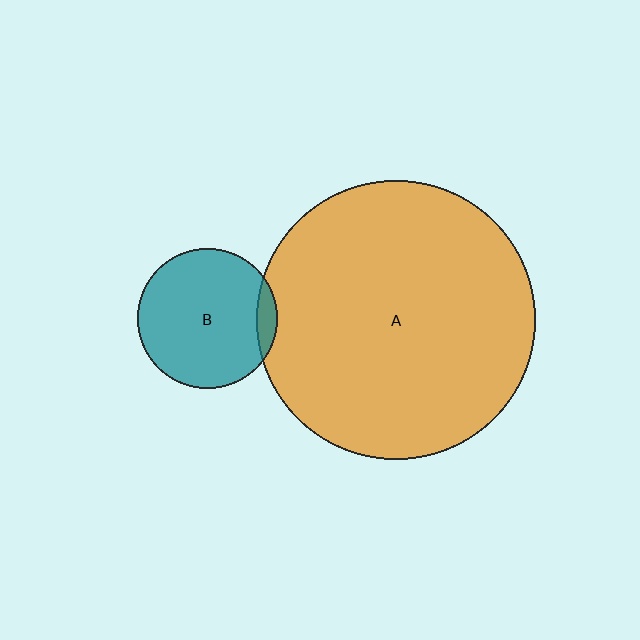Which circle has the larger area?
Circle A (orange).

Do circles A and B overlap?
Yes.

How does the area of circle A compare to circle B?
Approximately 4.0 times.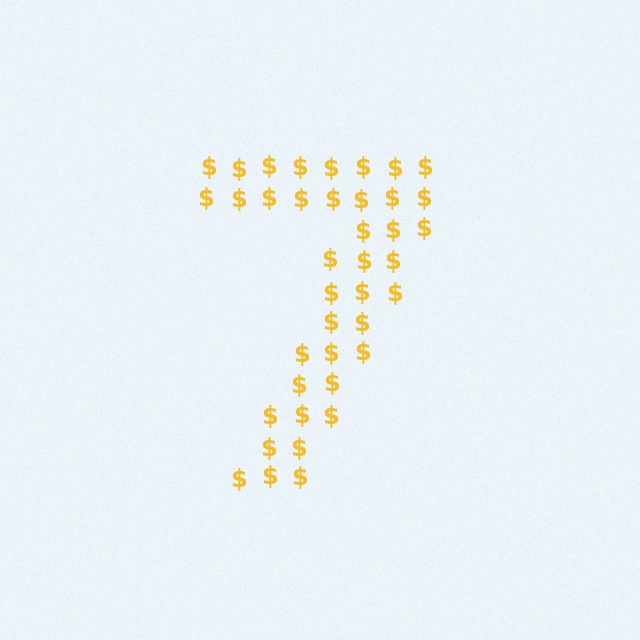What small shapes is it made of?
It is made of small dollar signs.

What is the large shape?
The large shape is the digit 7.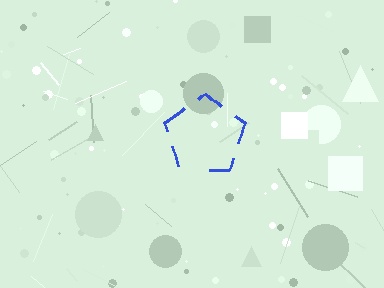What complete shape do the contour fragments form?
The contour fragments form a pentagon.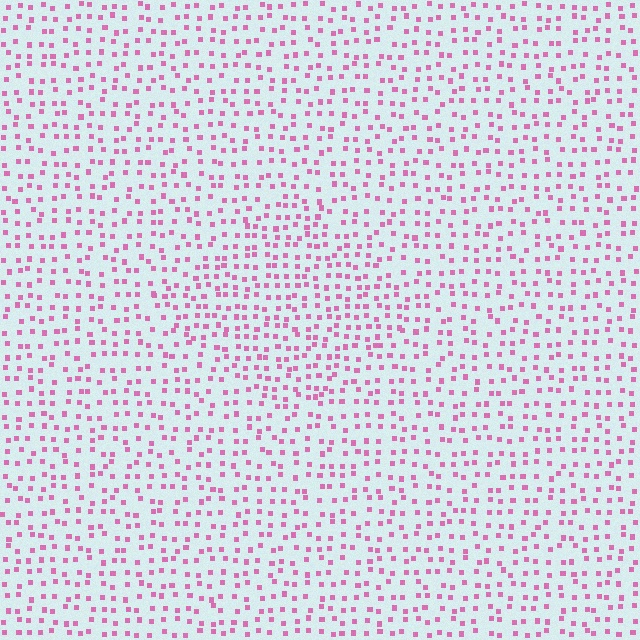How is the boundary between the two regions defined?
The boundary is defined by a change in element density (approximately 1.4x ratio). All elements are the same color, size, and shape.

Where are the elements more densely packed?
The elements are more densely packed inside the diamond boundary.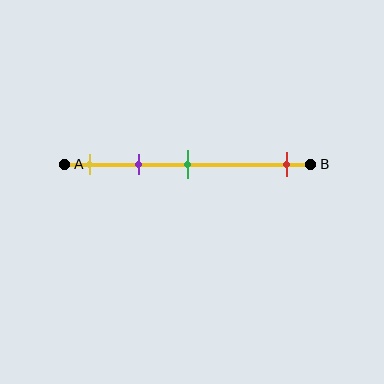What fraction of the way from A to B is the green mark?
The green mark is approximately 50% (0.5) of the way from A to B.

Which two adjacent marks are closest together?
The yellow and purple marks are the closest adjacent pair.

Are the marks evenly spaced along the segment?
No, the marks are not evenly spaced.